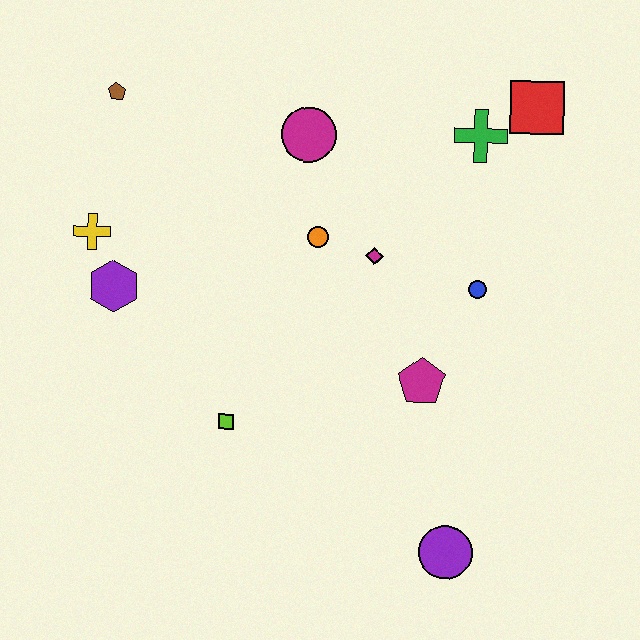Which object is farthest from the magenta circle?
The purple circle is farthest from the magenta circle.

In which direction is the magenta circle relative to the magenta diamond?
The magenta circle is above the magenta diamond.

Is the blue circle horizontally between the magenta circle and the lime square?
No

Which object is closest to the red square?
The green cross is closest to the red square.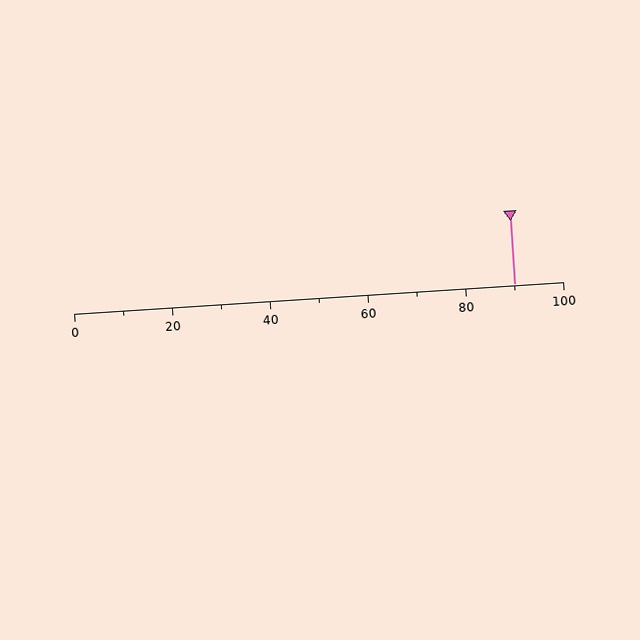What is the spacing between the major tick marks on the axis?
The major ticks are spaced 20 apart.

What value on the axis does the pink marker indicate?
The marker indicates approximately 90.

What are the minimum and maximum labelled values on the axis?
The axis runs from 0 to 100.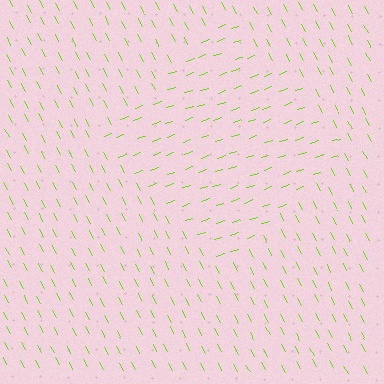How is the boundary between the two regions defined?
The boundary is defined purely by a change in line orientation (approximately 81 degrees difference). All lines are the same color and thickness.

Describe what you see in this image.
The image is filled with small lime line segments. A diamond region in the image has lines oriented differently from the surrounding lines, creating a visible texture boundary.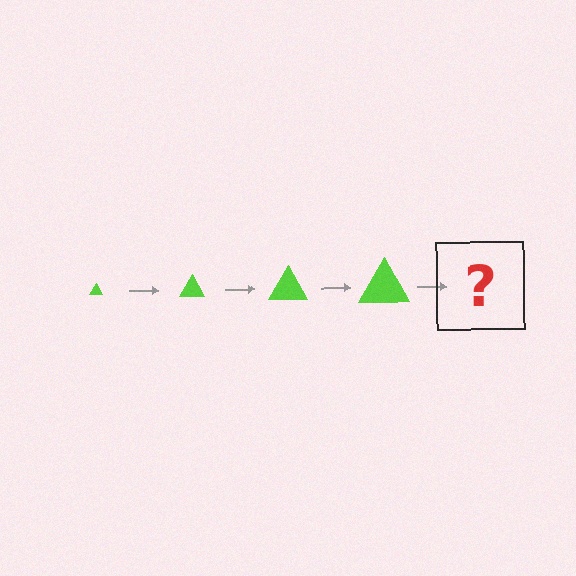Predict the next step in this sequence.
The next step is a lime triangle, larger than the previous one.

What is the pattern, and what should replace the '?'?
The pattern is that the triangle gets progressively larger each step. The '?' should be a lime triangle, larger than the previous one.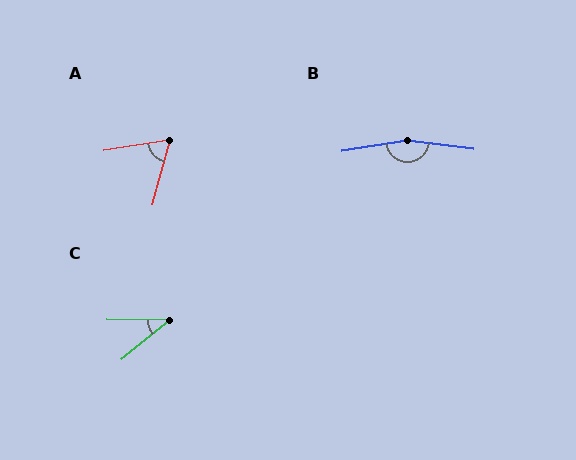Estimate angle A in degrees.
Approximately 66 degrees.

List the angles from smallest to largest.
C (39°), A (66°), B (164°).